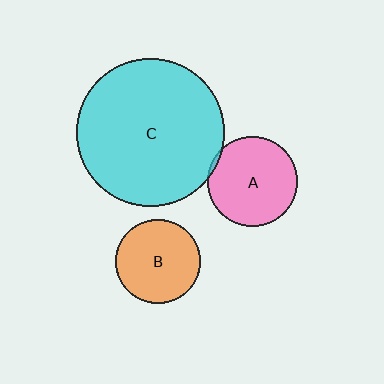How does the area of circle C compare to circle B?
Approximately 3.0 times.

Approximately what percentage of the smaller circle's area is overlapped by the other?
Approximately 5%.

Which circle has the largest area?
Circle C (cyan).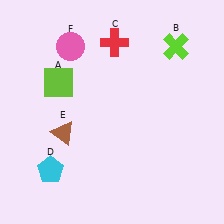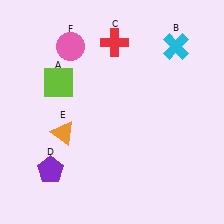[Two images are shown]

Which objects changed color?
B changed from lime to cyan. D changed from cyan to purple. E changed from brown to orange.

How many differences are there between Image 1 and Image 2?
There are 3 differences between the two images.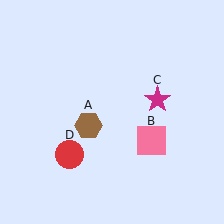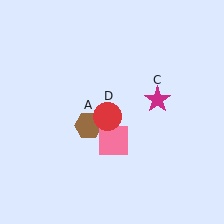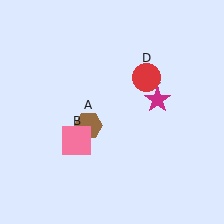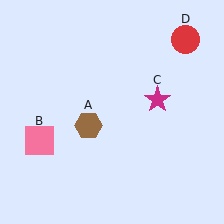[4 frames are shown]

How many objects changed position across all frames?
2 objects changed position: pink square (object B), red circle (object D).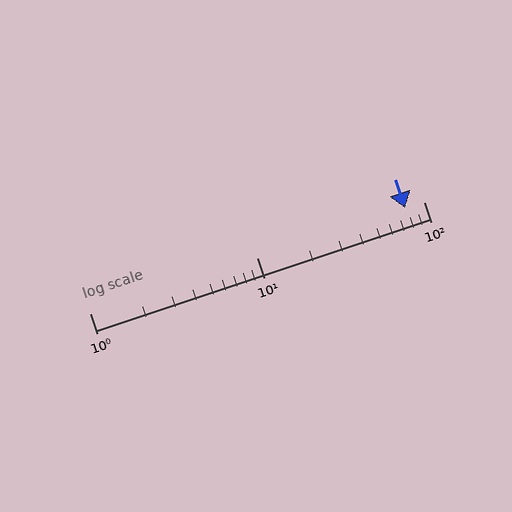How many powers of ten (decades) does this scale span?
The scale spans 2 decades, from 1 to 100.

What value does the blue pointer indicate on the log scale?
The pointer indicates approximately 77.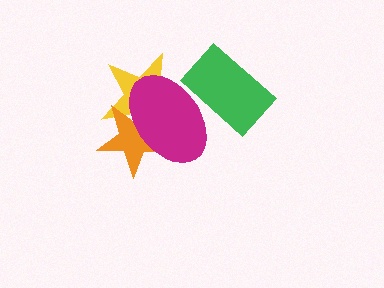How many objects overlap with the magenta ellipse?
3 objects overlap with the magenta ellipse.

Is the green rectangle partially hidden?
Yes, it is partially covered by another shape.